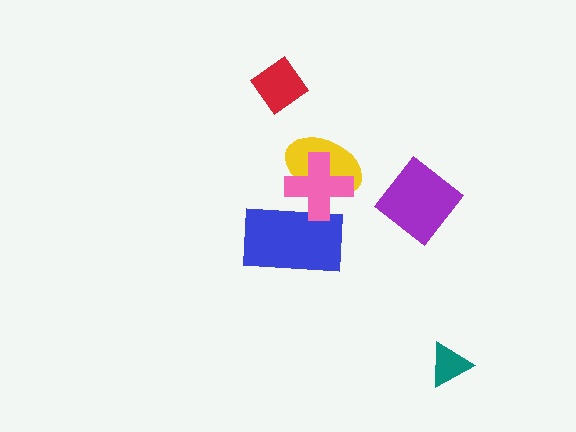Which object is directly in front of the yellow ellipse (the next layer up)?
The blue rectangle is directly in front of the yellow ellipse.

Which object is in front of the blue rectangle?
The pink cross is in front of the blue rectangle.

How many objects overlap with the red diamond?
0 objects overlap with the red diamond.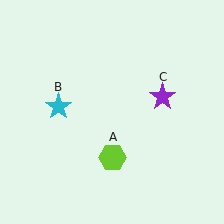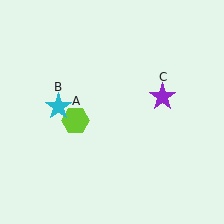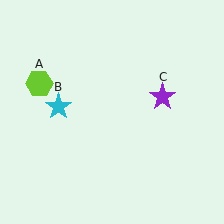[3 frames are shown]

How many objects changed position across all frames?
1 object changed position: lime hexagon (object A).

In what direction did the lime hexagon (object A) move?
The lime hexagon (object A) moved up and to the left.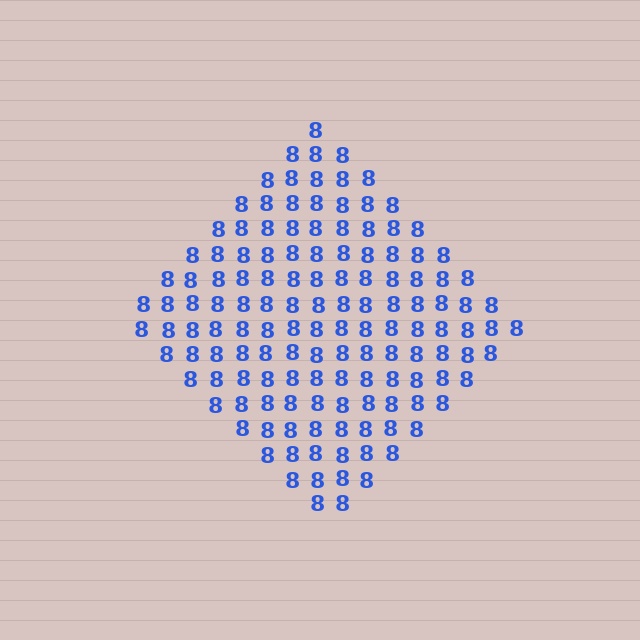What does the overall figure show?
The overall figure shows a diamond.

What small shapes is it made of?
It is made of small digit 8's.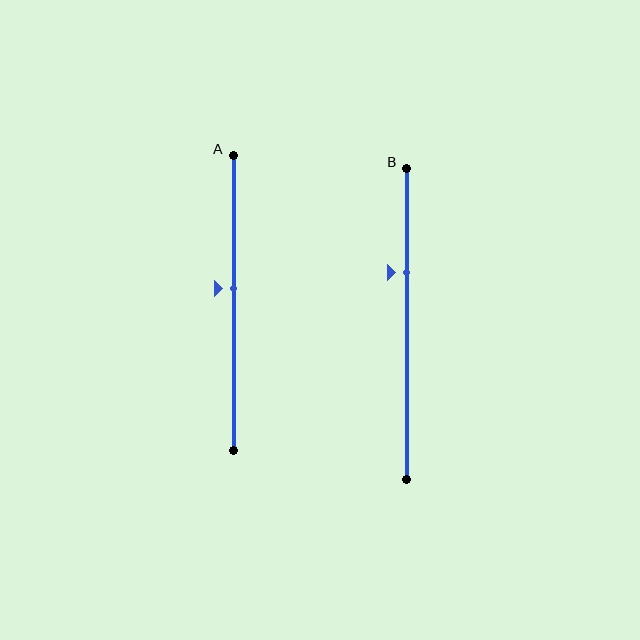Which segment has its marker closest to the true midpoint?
Segment A has its marker closest to the true midpoint.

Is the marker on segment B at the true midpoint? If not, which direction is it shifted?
No, the marker on segment B is shifted upward by about 17% of the segment length.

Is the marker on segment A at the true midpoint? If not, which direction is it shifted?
No, the marker on segment A is shifted upward by about 5% of the segment length.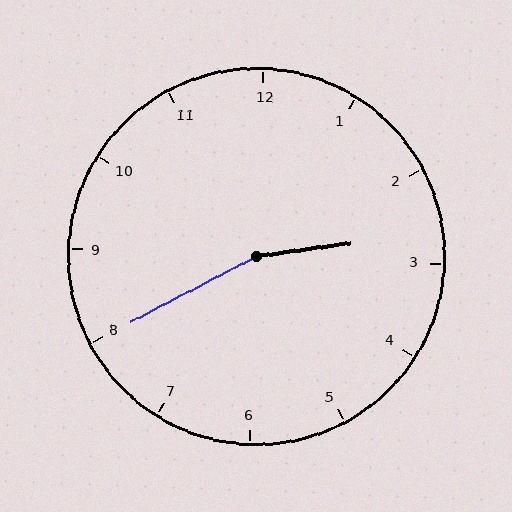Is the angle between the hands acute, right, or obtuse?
It is obtuse.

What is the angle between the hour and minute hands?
Approximately 160 degrees.